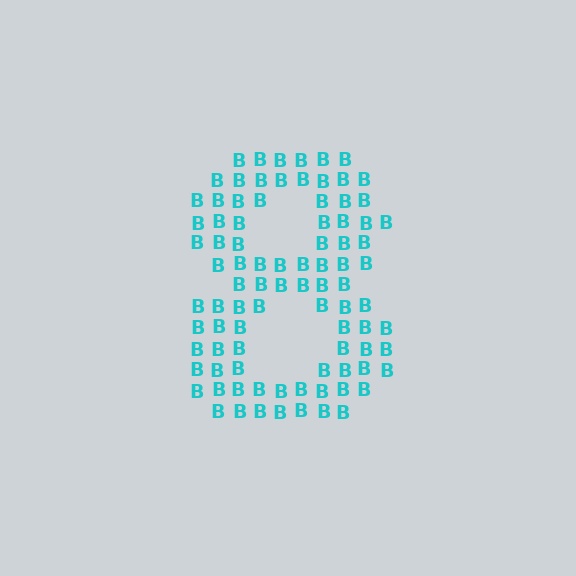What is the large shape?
The large shape is the digit 8.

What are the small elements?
The small elements are letter B's.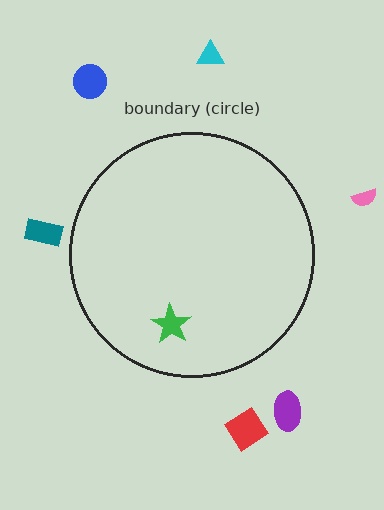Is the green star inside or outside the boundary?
Inside.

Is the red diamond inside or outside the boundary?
Outside.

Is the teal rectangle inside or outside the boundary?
Outside.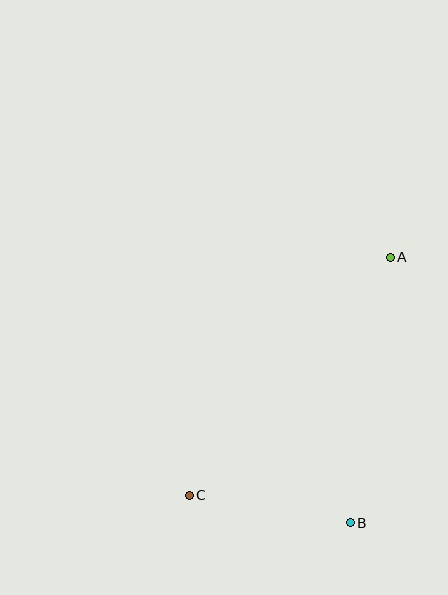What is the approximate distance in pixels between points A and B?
The distance between A and B is approximately 268 pixels.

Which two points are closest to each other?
Points B and C are closest to each other.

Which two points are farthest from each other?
Points A and C are farthest from each other.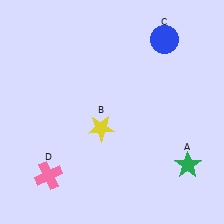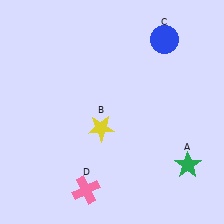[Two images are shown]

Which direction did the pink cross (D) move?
The pink cross (D) moved right.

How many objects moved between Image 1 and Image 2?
1 object moved between the two images.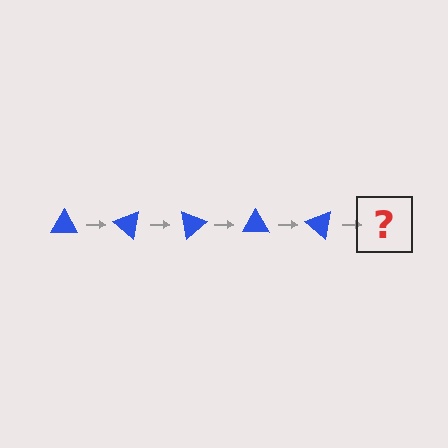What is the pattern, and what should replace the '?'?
The pattern is that the triangle rotates 40 degrees each step. The '?' should be a blue triangle rotated 200 degrees.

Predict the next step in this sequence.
The next step is a blue triangle rotated 200 degrees.